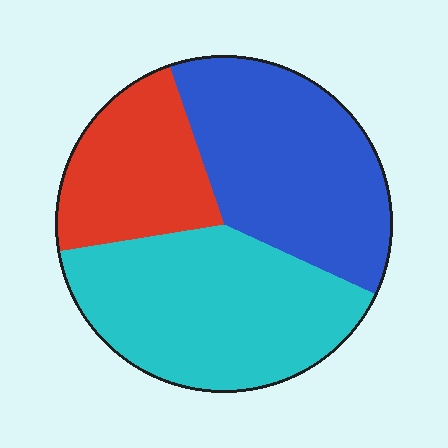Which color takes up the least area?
Red, at roughly 20%.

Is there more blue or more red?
Blue.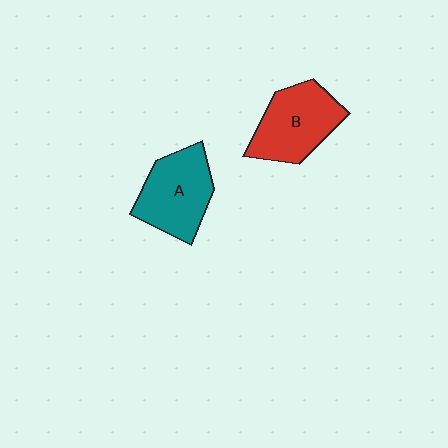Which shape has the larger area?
Shape A (teal).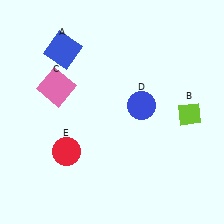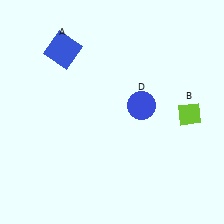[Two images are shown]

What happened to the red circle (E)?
The red circle (E) was removed in Image 2. It was in the bottom-left area of Image 1.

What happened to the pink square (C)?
The pink square (C) was removed in Image 2. It was in the top-left area of Image 1.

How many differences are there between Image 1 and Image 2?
There are 2 differences between the two images.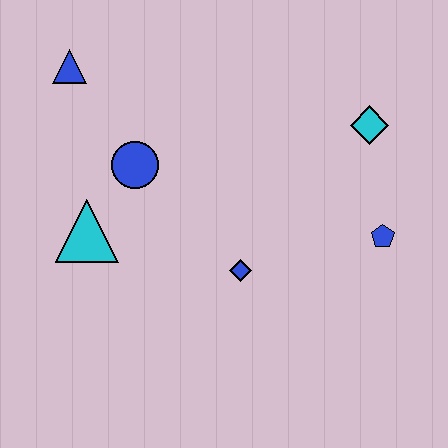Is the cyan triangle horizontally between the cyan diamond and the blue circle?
No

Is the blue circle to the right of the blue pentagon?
No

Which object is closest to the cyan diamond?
The blue pentagon is closest to the cyan diamond.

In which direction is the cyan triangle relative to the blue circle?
The cyan triangle is below the blue circle.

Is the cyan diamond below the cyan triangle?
No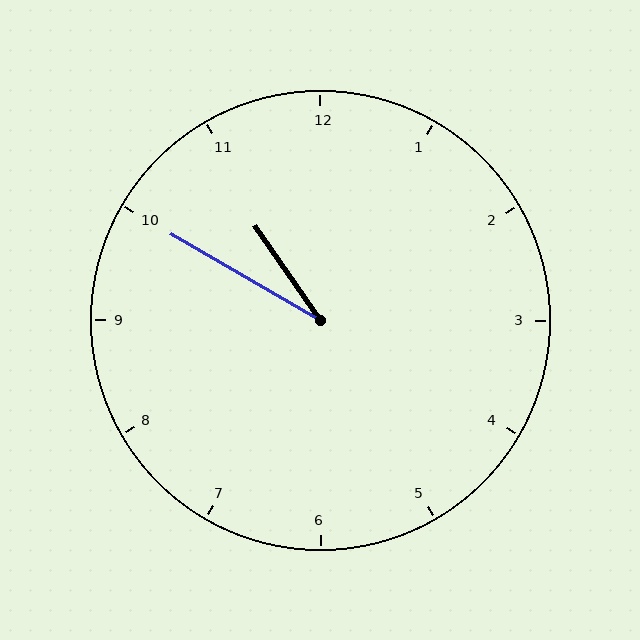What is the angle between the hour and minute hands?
Approximately 25 degrees.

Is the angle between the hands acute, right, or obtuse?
It is acute.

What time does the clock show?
10:50.